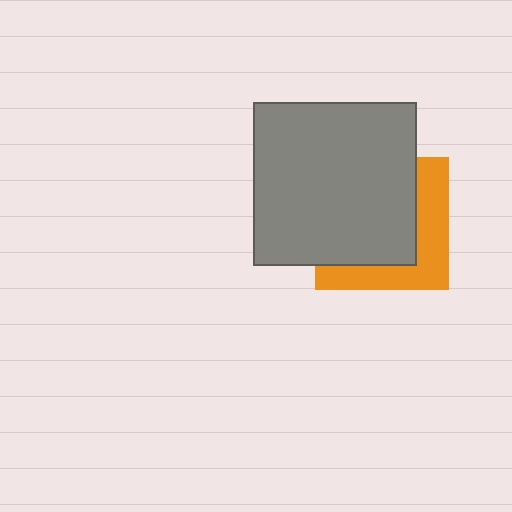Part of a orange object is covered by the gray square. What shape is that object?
It is a square.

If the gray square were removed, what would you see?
You would see the complete orange square.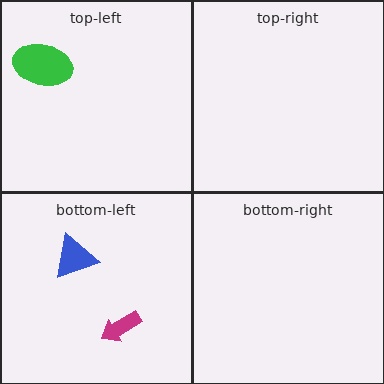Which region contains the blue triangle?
The bottom-left region.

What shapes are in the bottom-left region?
The magenta arrow, the blue triangle.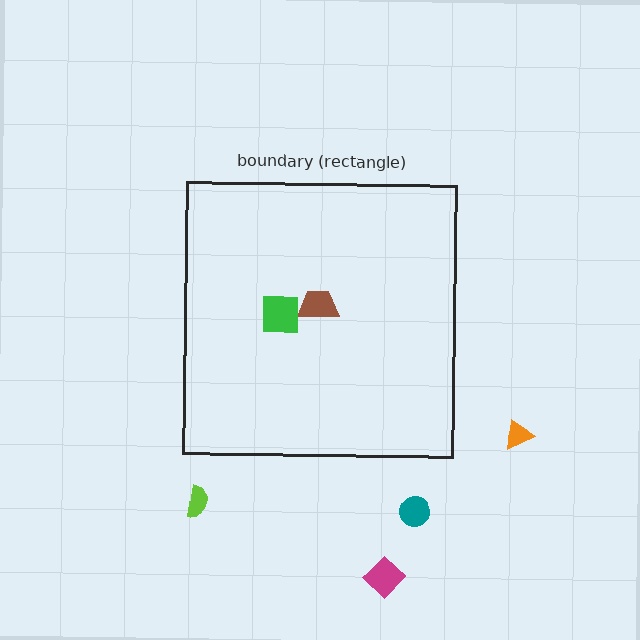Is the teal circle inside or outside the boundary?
Outside.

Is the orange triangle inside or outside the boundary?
Outside.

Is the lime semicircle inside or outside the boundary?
Outside.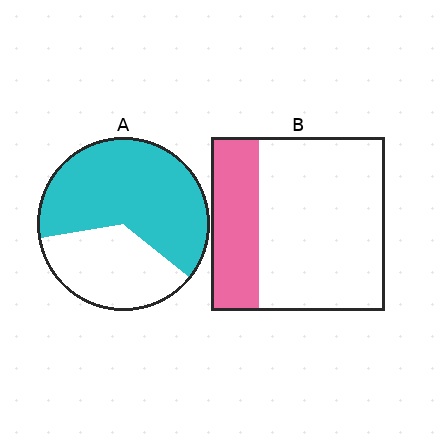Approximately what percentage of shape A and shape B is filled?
A is approximately 65% and B is approximately 30%.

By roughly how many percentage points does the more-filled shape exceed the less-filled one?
By roughly 35 percentage points (A over B).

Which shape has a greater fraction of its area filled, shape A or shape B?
Shape A.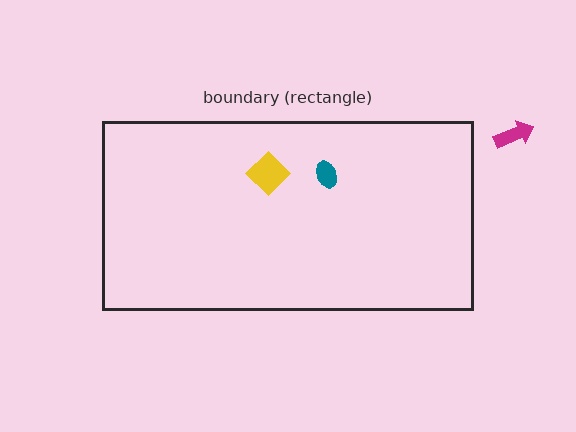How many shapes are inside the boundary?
2 inside, 1 outside.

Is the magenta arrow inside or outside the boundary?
Outside.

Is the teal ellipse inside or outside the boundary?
Inside.